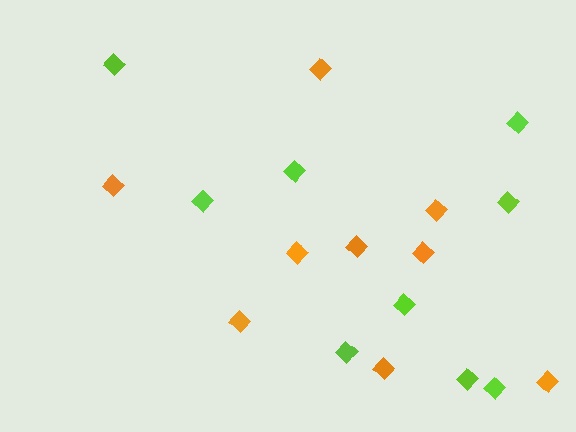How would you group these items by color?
There are 2 groups: one group of lime diamonds (9) and one group of orange diamonds (9).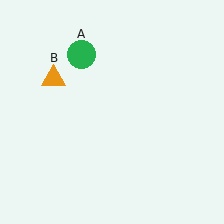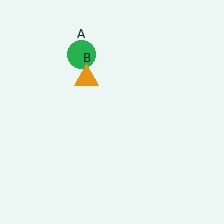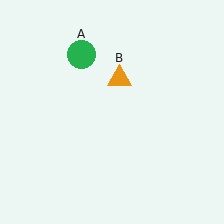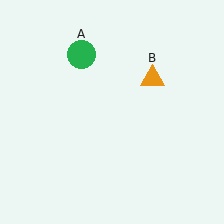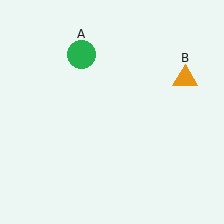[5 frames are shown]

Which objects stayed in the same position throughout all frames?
Green circle (object A) remained stationary.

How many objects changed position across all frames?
1 object changed position: orange triangle (object B).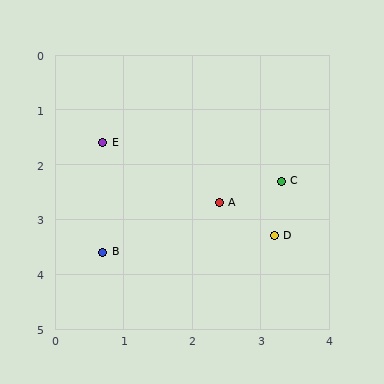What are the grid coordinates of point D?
Point D is at approximately (3.2, 3.3).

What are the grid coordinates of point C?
Point C is at approximately (3.3, 2.3).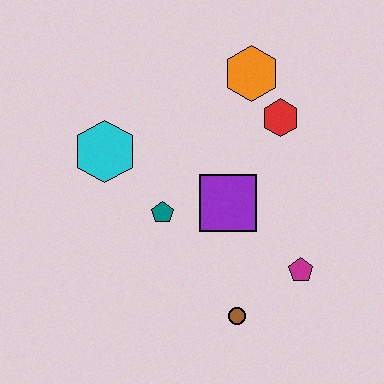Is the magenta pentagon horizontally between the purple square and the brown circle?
No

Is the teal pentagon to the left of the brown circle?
Yes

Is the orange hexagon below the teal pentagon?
No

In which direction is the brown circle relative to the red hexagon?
The brown circle is below the red hexagon.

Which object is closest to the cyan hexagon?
The teal pentagon is closest to the cyan hexagon.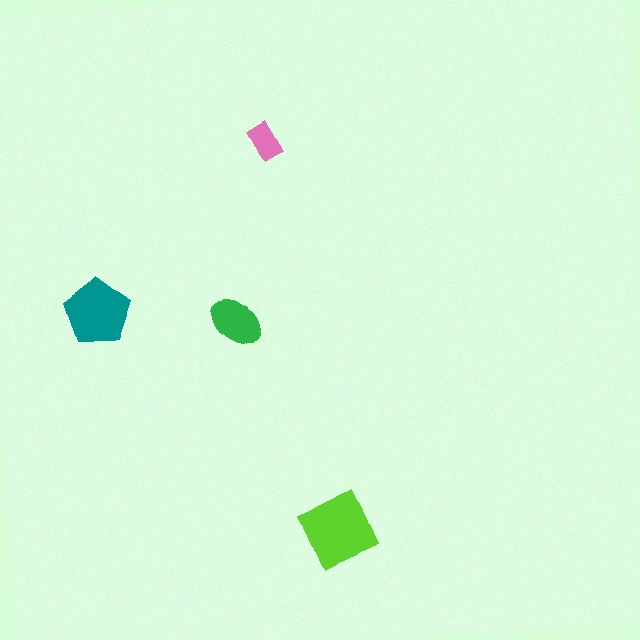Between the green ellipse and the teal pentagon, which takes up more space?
The teal pentagon.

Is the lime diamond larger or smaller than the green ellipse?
Larger.